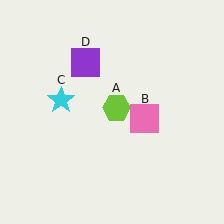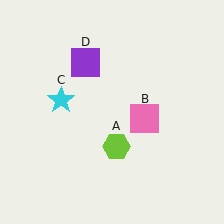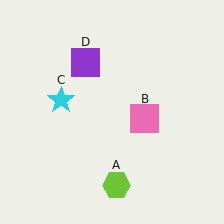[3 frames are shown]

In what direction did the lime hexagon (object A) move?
The lime hexagon (object A) moved down.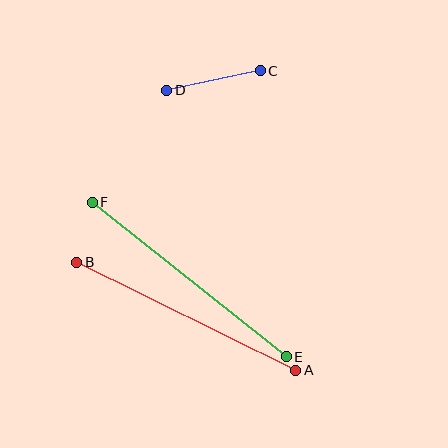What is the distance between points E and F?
The distance is approximately 248 pixels.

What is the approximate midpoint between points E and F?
The midpoint is at approximately (189, 280) pixels.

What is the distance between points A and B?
The distance is approximately 244 pixels.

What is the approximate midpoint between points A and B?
The midpoint is at approximately (186, 316) pixels.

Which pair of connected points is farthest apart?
Points E and F are farthest apart.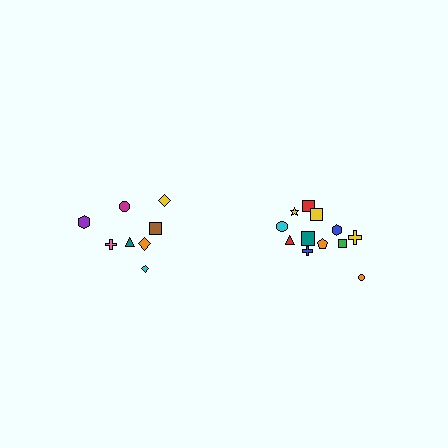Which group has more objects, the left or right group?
The right group.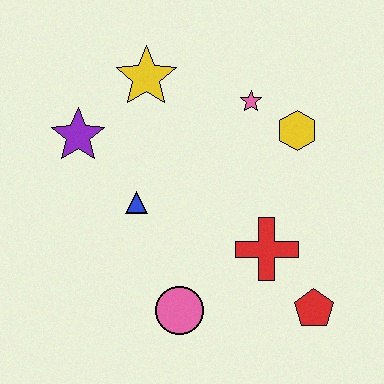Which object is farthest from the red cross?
The purple star is farthest from the red cross.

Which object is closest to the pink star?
The yellow hexagon is closest to the pink star.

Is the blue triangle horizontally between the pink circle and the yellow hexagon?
No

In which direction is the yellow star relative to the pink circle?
The yellow star is above the pink circle.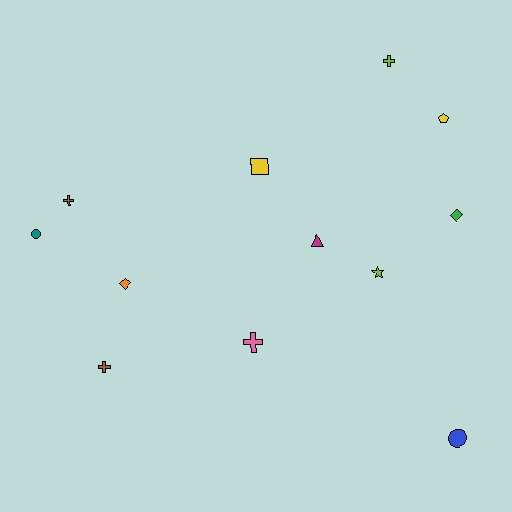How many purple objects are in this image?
There are no purple objects.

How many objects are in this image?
There are 12 objects.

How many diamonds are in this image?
There are 2 diamonds.